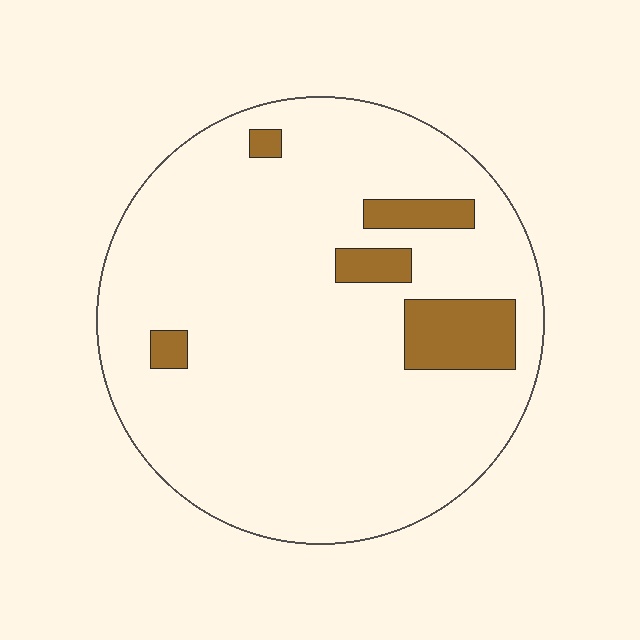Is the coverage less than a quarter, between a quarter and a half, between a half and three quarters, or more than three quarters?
Less than a quarter.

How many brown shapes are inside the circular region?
5.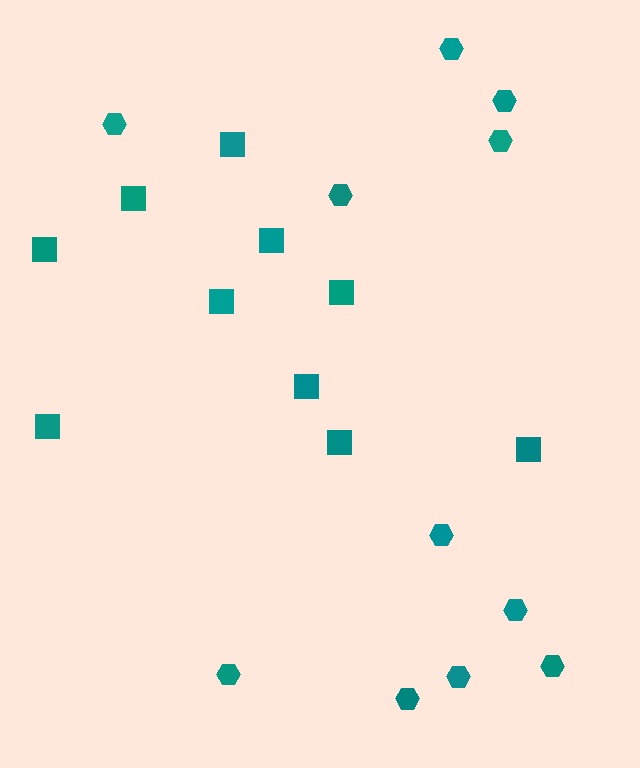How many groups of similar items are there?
There are 2 groups: one group of squares (10) and one group of hexagons (11).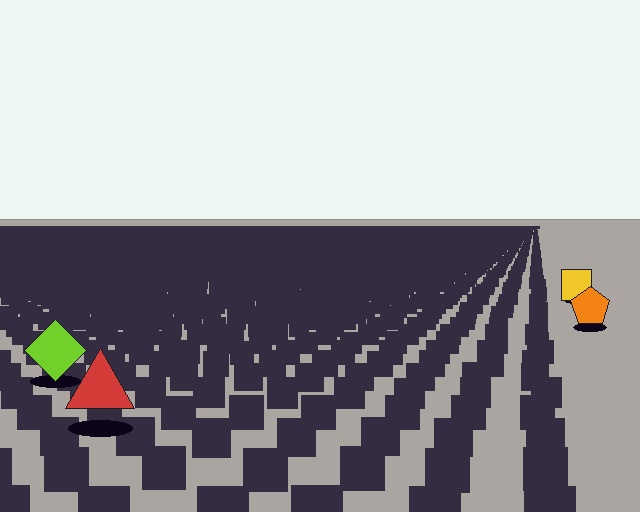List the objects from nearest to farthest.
From nearest to farthest: the red triangle, the lime diamond, the orange pentagon, the yellow square.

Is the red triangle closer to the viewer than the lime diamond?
Yes. The red triangle is closer — you can tell from the texture gradient: the ground texture is coarser near it.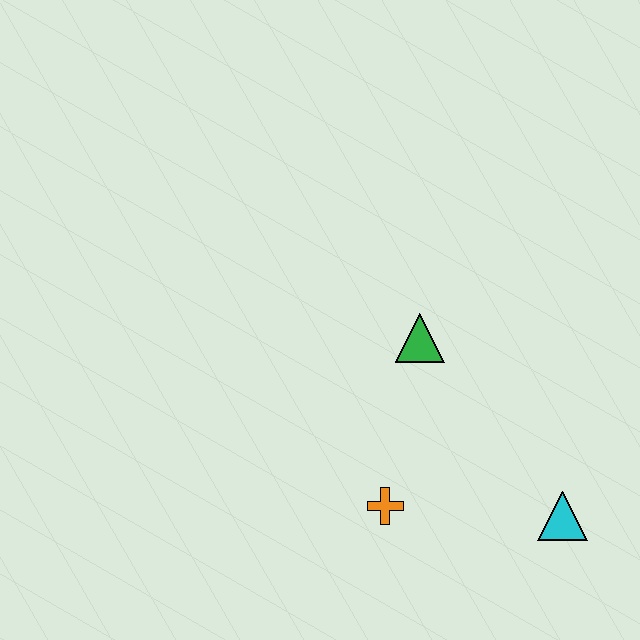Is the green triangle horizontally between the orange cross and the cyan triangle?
Yes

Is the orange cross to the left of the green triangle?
Yes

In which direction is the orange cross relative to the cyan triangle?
The orange cross is to the left of the cyan triangle.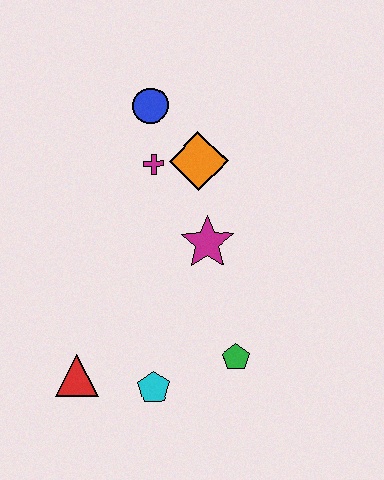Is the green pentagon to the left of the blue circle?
No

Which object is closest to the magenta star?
The orange diamond is closest to the magenta star.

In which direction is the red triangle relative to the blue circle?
The red triangle is below the blue circle.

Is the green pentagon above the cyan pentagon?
Yes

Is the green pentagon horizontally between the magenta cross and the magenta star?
No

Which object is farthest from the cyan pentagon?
The blue circle is farthest from the cyan pentagon.